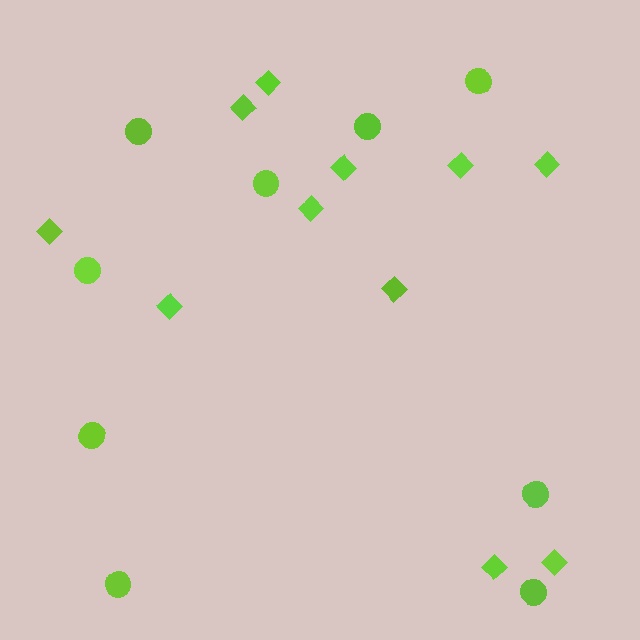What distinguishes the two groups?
There are 2 groups: one group of diamonds (11) and one group of circles (9).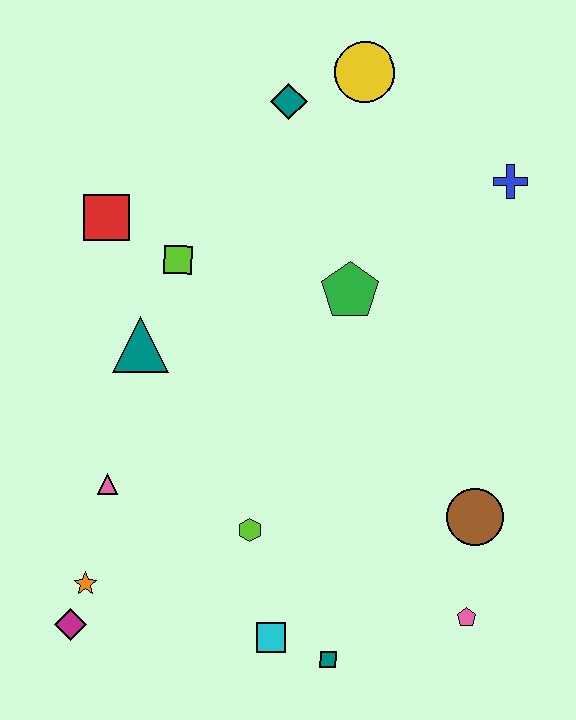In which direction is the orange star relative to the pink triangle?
The orange star is below the pink triangle.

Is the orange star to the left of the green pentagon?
Yes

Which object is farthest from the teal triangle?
The pink pentagon is farthest from the teal triangle.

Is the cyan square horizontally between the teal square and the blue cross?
No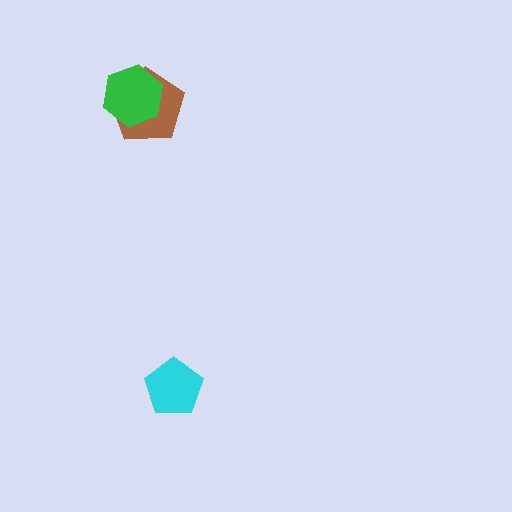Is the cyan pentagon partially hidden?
No, no other shape covers it.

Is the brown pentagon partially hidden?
Yes, it is partially covered by another shape.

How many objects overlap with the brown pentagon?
1 object overlaps with the brown pentagon.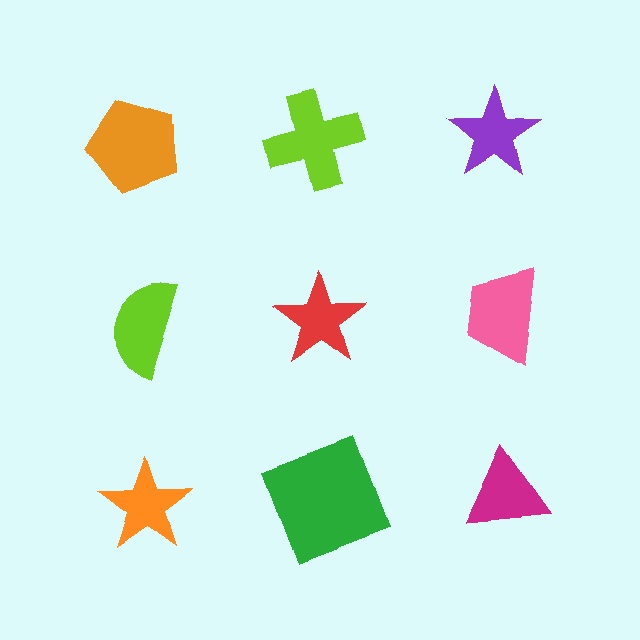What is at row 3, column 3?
A magenta triangle.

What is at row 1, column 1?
An orange pentagon.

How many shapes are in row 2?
3 shapes.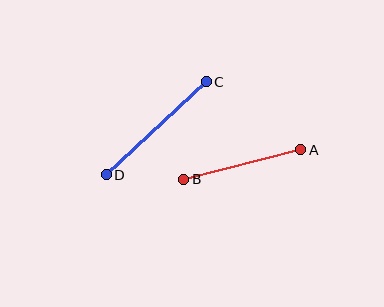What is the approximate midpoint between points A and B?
The midpoint is at approximately (242, 164) pixels.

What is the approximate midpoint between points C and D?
The midpoint is at approximately (156, 128) pixels.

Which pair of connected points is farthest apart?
Points C and D are farthest apart.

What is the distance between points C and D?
The distance is approximately 136 pixels.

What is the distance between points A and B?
The distance is approximately 121 pixels.